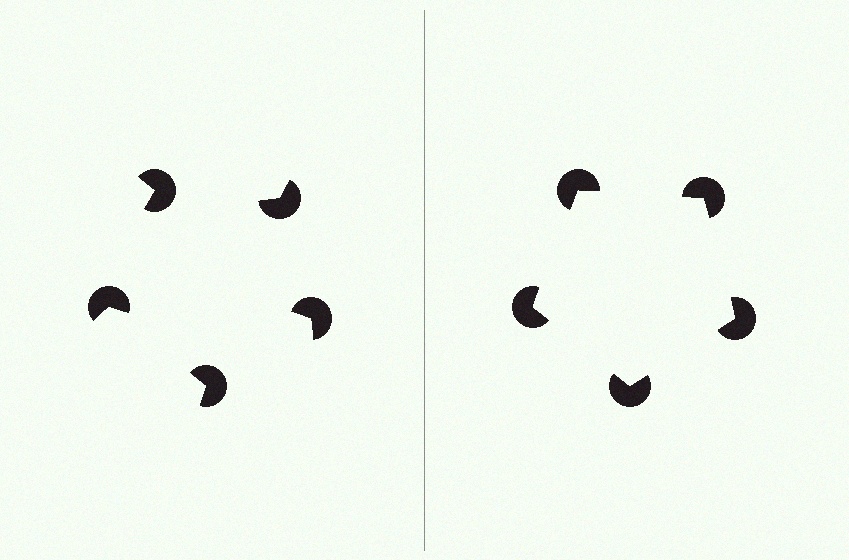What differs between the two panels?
The pac-man discs are positioned identically on both sides; only the wedge orientations differ. On the right they align to a pentagon; on the left they are misaligned.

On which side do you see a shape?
An illusory pentagon appears on the right side. On the left side the wedge cuts are rotated, so no coherent shape forms.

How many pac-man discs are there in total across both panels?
10 — 5 on each side.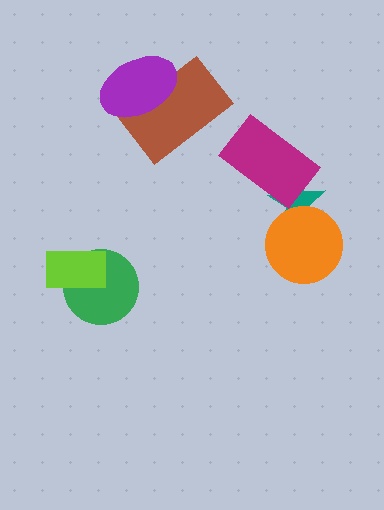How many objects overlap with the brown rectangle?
1 object overlaps with the brown rectangle.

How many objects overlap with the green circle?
1 object overlaps with the green circle.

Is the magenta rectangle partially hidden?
No, no other shape covers it.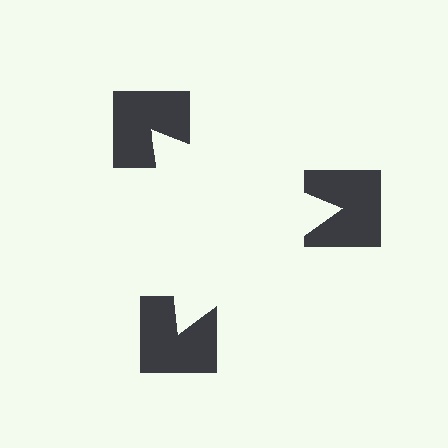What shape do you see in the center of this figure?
An illusory triangle — its edges are inferred from the aligned wedge cuts in the notched squares, not physically drawn.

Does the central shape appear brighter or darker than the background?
It typically appears slightly brighter than the background, even though no actual brightness change is drawn.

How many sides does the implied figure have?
3 sides.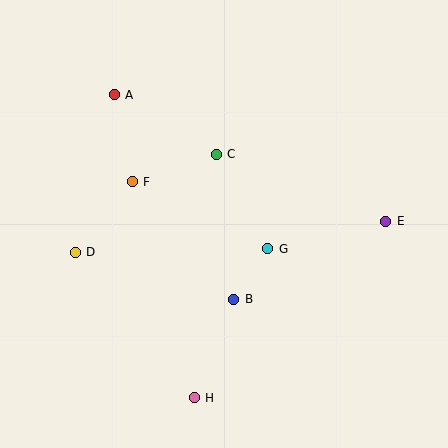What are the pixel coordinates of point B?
Point B is at (234, 299).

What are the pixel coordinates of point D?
Point D is at (75, 252).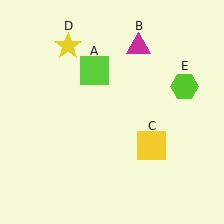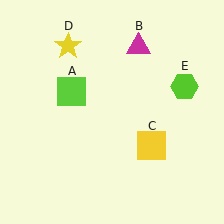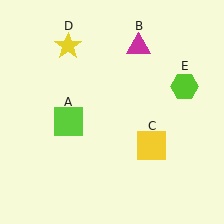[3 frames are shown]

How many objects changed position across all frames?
1 object changed position: lime square (object A).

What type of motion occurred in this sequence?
The lime square (object A) rotated counterclockwise around the center of the scene.